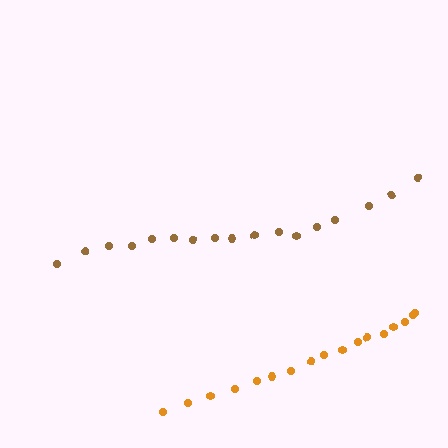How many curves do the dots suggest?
There are 2 distinct paths.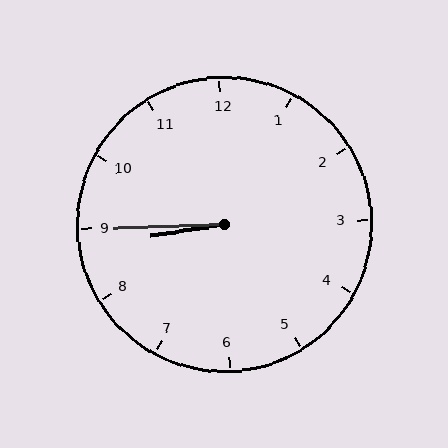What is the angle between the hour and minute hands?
Approximately 8 degrees.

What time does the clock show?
8:45.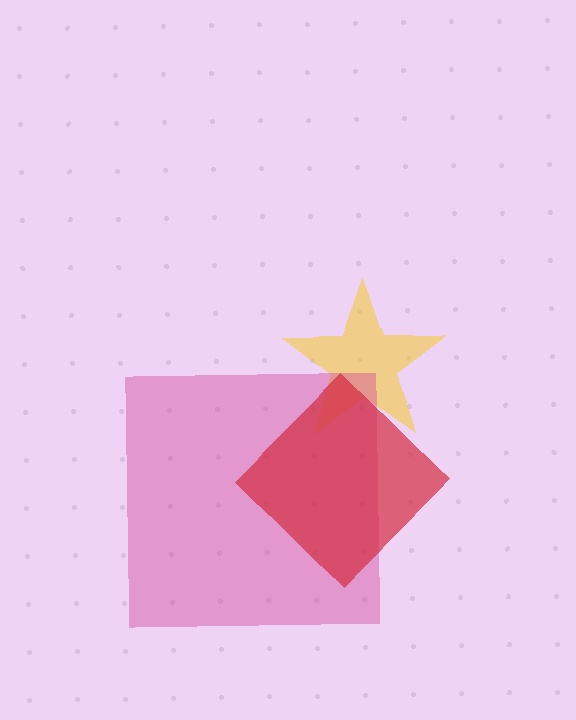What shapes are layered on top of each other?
The layered shapes are: a yellow star, a magenta square, a red diamond.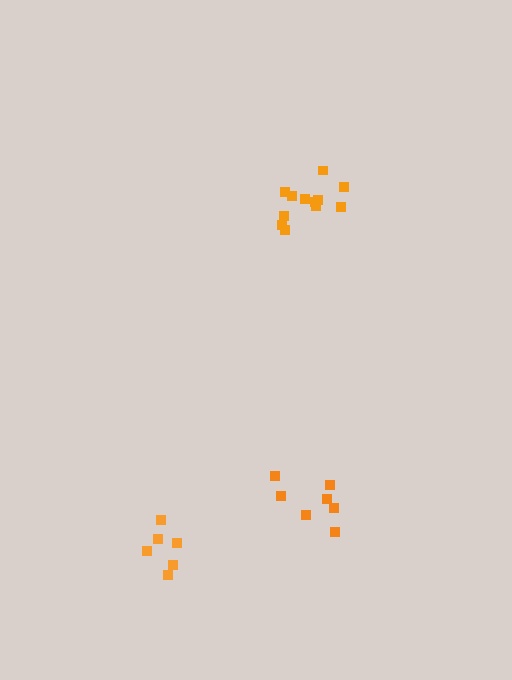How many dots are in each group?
Group 1: 6 dots, Group 2: 7 dots, Group 3: 12 dots (25 total).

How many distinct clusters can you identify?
There are 3 distinct clusters.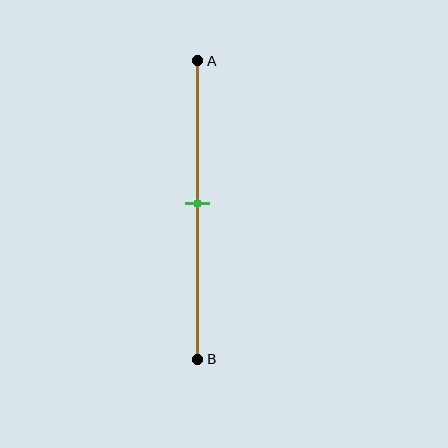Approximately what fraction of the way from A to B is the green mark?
The green mark is approximately 50% of the way from A to B.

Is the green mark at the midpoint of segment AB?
Yes, the mark is approximately at the midpoint.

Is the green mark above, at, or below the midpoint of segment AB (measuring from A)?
The green mark is approximately at the midpoint of segment AB.